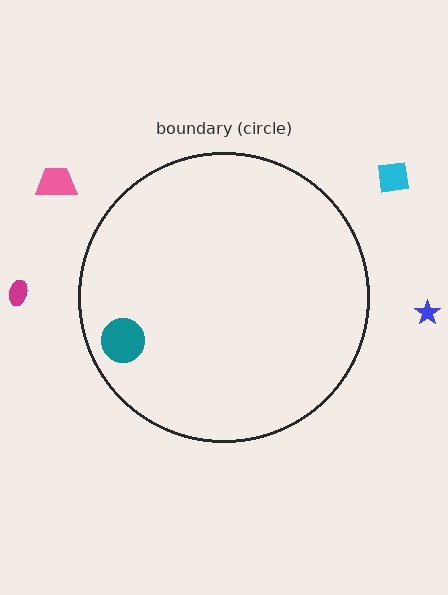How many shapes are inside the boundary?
1 inside, 4 outside.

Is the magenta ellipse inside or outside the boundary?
Outside.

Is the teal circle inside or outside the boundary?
Inside.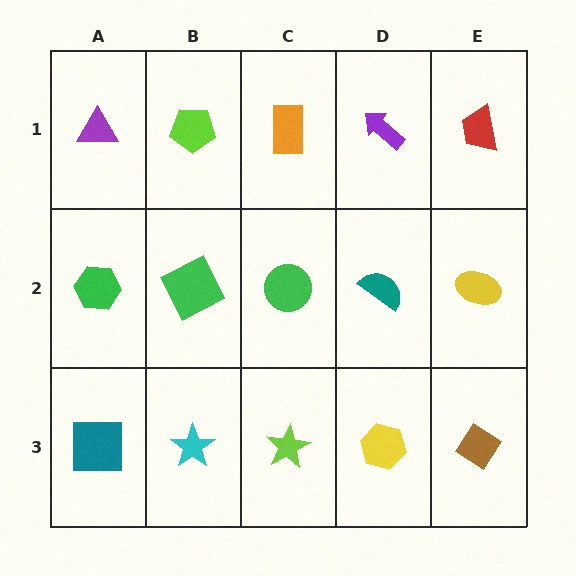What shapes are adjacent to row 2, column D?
A purple arrow (row 1, column D), a yellow hexagon (row 3, column D), a green circle (row 2, column C), a yellow ellipse (row 2, column E).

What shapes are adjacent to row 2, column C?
An orange rectangle (row 1, column C), a lime star (row 3, column C), a green square (row 2, column B), a teal semicircle (row 2, column D).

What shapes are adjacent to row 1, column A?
A green hexagon (row 2, column A), a lime pentagon (row 1, column B).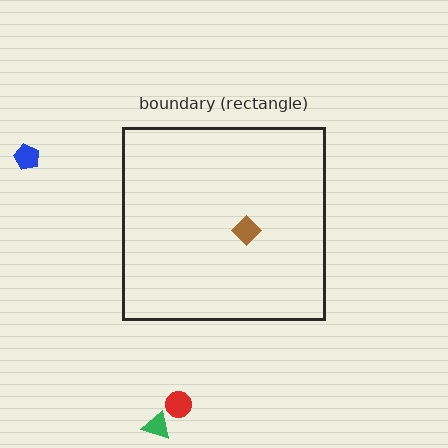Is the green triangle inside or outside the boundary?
Outside.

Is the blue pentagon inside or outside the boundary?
Outside.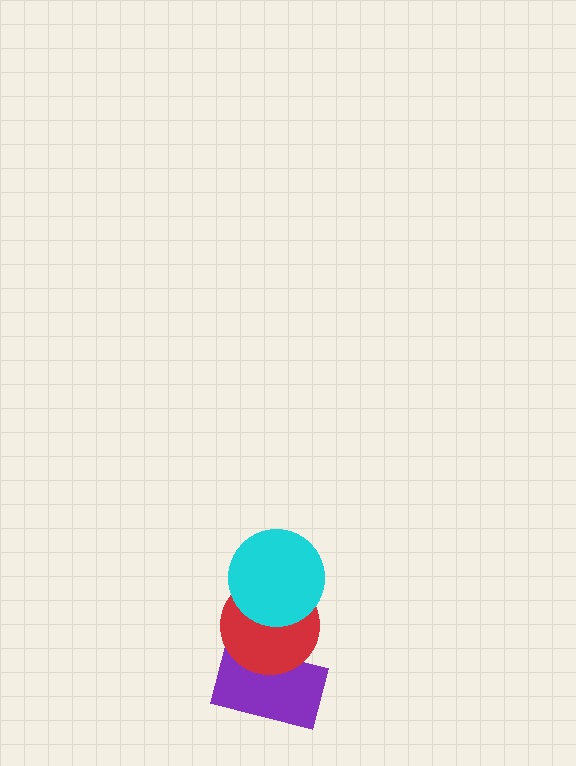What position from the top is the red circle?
The red circle is 2nd from the top.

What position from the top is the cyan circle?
The cyan circle is 1st from the top.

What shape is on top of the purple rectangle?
The red circle is on top of the purple rectangle.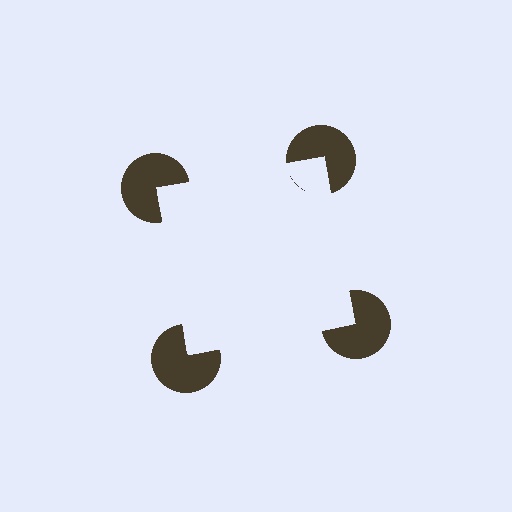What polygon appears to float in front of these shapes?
An illusory square — its edges are inferred from the aligned wedge cuts in the pac-man discs, not physically drawn.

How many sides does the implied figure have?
4 sides.